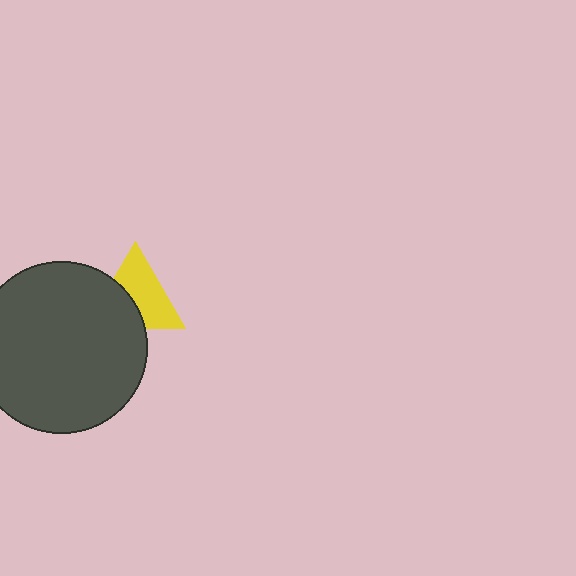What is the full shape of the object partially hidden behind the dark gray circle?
The partially hidden object is a yellow triangle.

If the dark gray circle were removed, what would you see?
You would see the complete yellow triangle.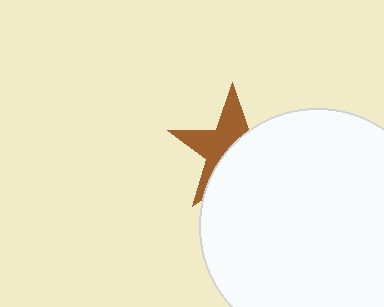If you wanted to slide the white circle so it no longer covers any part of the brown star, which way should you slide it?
Slide it toward the lower-right — that is the most direct way to separate the two shapes.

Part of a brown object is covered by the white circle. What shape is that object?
It is a star.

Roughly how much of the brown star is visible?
About half of it is visible (roughly 46%).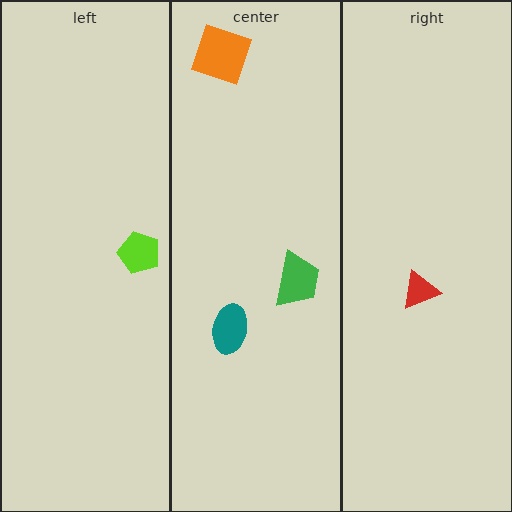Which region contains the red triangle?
The right region.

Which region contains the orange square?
The center region.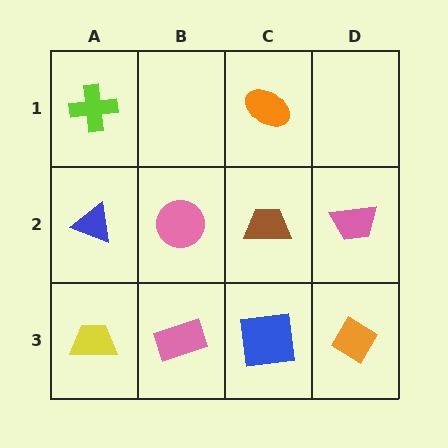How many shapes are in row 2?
4 shapes.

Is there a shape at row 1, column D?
No, that cell is empty.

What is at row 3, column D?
An orange diamond.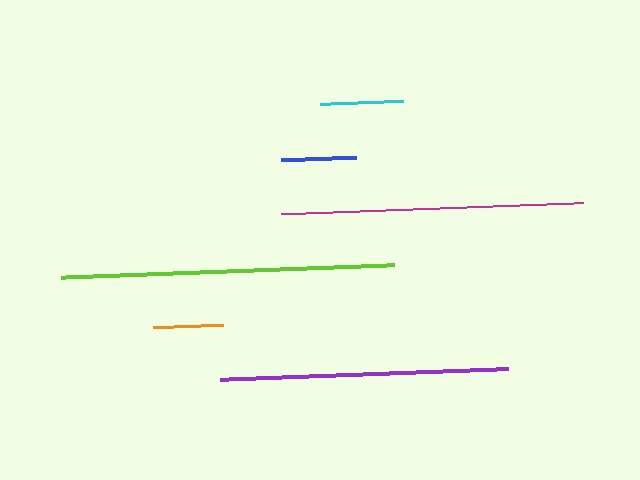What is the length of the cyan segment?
The cyan segment is approximately 83 pixels long.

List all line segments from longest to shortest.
From longest to shortest: lime, magenta, purple, cyan, blue, orange.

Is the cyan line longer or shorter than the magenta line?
The magenta line is longer than the cyan line.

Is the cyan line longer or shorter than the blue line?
The cyan line is longer than the blue line.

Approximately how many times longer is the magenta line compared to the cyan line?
The magenta line is approximately 3.7 times the length of the cyan line.